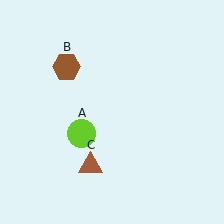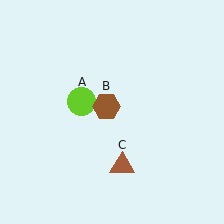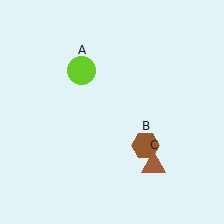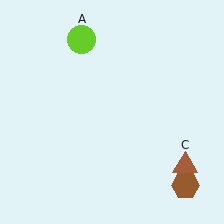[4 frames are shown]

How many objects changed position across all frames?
3 objects changed position: lime circle (object A), brown hexagon (object B), brown triangle (object C).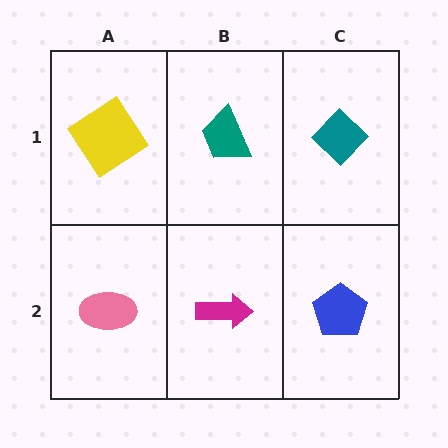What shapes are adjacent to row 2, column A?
A yellow diamond (row 1, column A), a magenta arrow (row 2, column B).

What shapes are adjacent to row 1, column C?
A blue pentagon (row 2, column C), a teal trapezoid (row 1, column B).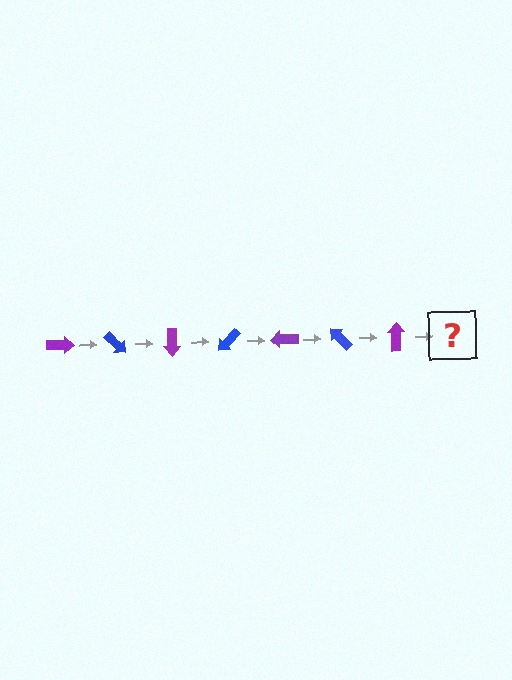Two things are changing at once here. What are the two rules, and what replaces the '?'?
The two rules are that it rotates 45 degrees each step and the color cycles through purple and blue. The '?' should be a blue arrow, rotated 315 degrees from the start.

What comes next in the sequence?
The next element should be a blue arrow, rotated 315 degrees from the start.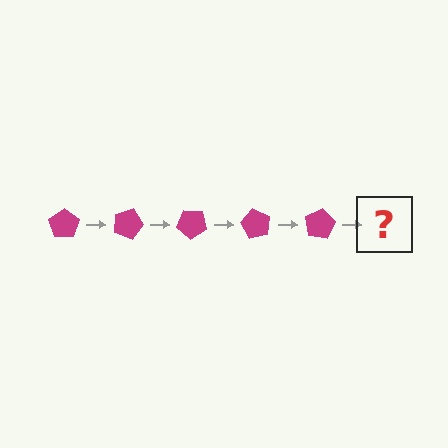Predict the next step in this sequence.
The next step is a magenta pentagon rotated 100 degrees.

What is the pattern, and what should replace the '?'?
The pattern is that the pentagon rotates 20 degrees each step. The '?' should be a magenta pentagon rotated 100 degrees.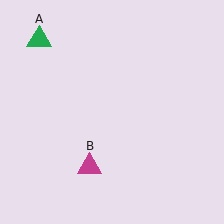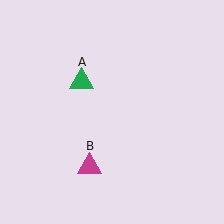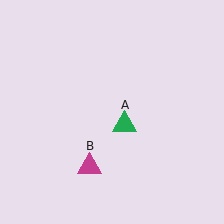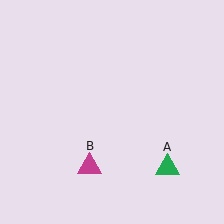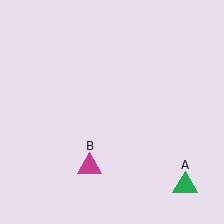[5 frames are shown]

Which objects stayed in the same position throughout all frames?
Magenta triangle (object B) remained stationary.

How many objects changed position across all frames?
1 object changed position: green triangle (object A).